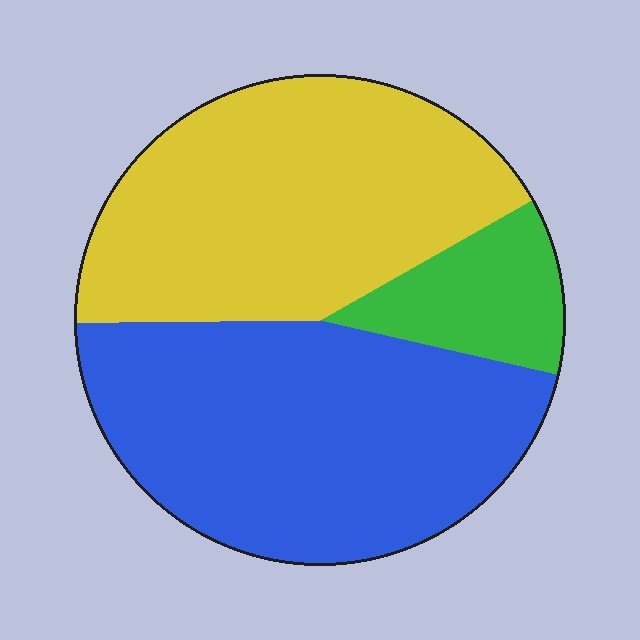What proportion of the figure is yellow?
Yellow takes up about two fifths (2/5) of the figure.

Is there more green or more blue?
Blue.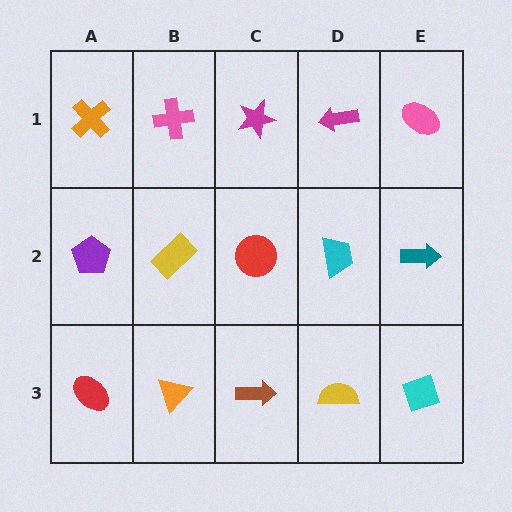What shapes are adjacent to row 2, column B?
A pink cross (row 1, column B), an orange triangle (row 3, column B), a purple pentagon (row 2, column A), a red circle (row 2, column C).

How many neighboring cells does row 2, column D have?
4.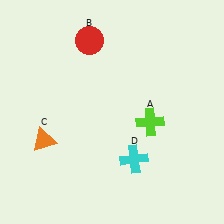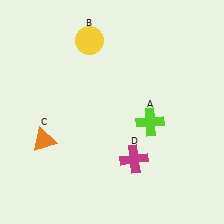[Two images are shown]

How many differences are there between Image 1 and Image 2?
There are 2 differences between the two images.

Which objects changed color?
B changed from red to yellow. D changed from cyan to magenta.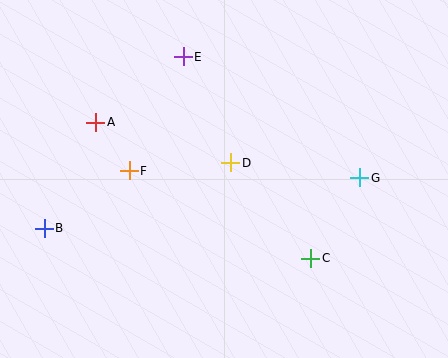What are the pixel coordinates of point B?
Point B is at (44, 228).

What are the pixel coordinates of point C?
Point C is at (311, 258).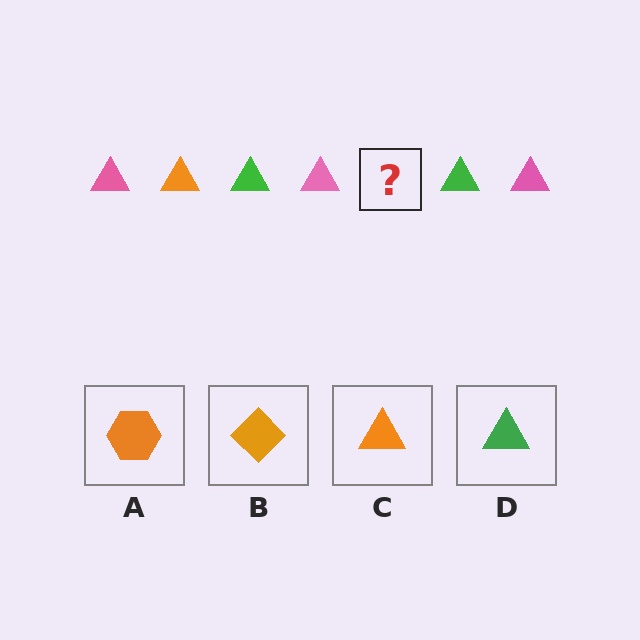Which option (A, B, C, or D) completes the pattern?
C.